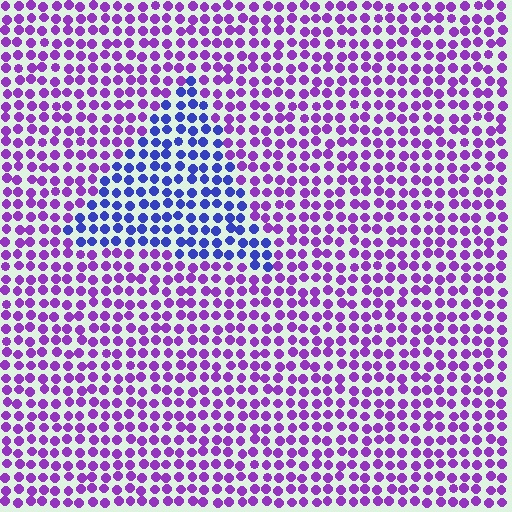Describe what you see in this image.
The image is filled with small purple elements in a uniform arrangement. A triangle-shaped region is visible where the elements are tinted to a slightly different hue, forming a subtle color boundary.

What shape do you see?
I see a triangle.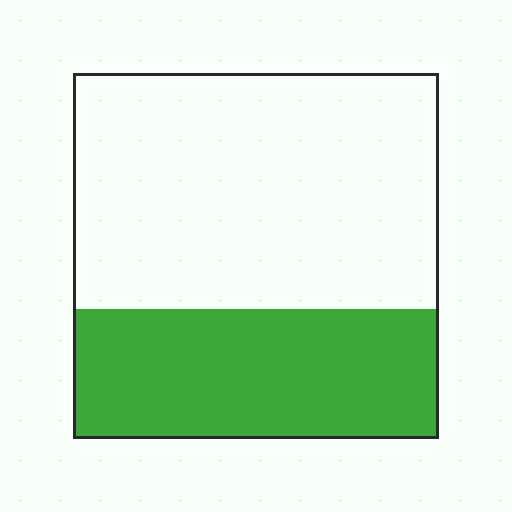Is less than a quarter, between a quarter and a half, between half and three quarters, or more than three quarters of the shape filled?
Between a quarter and a half.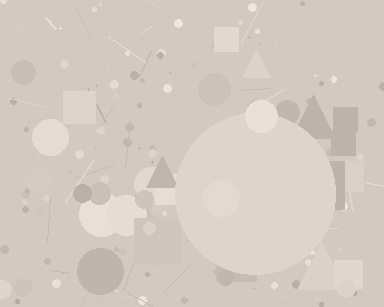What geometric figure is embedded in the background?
A circle is embedded in the background.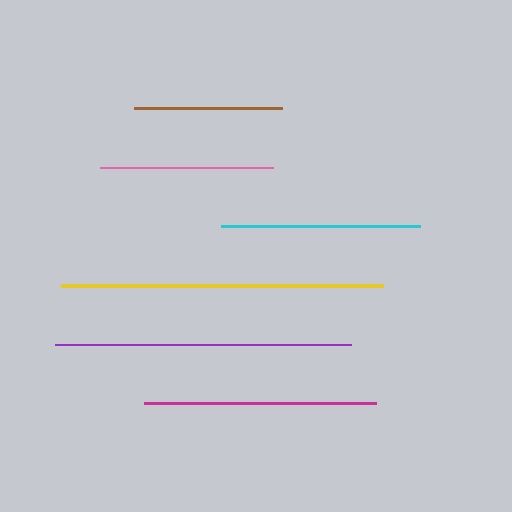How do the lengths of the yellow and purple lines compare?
The yellow and purple lines are approximately the same length.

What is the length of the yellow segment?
The yellow segment is approximately 321 pixels long.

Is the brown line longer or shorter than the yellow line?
The yellow line is longer than the brown line.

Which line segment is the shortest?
The brown line is the shortest at approximately 148 pixels.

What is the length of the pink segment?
The pink segment is approximately 173 pixels long.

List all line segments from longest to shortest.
From longest to shortest: yellow, purple, magenta, cyan, pink, brown.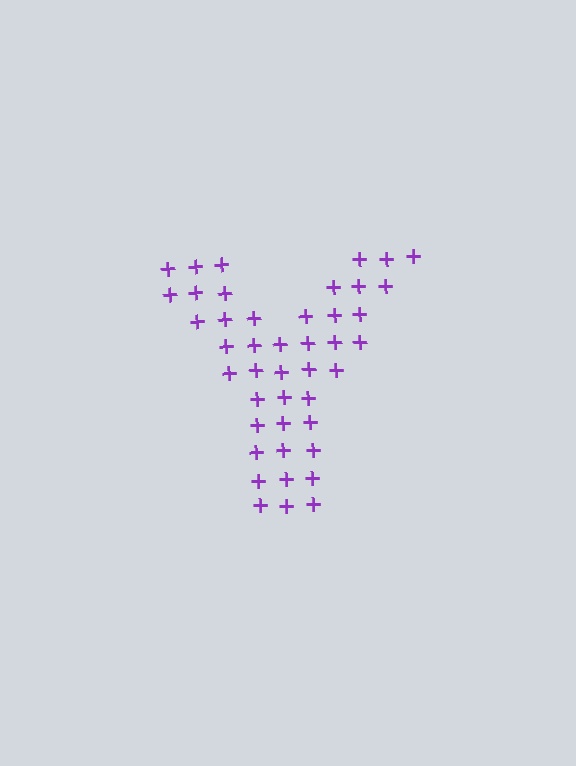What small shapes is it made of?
It is made of small plus signs.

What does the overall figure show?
The overall figure shows the letter Y.